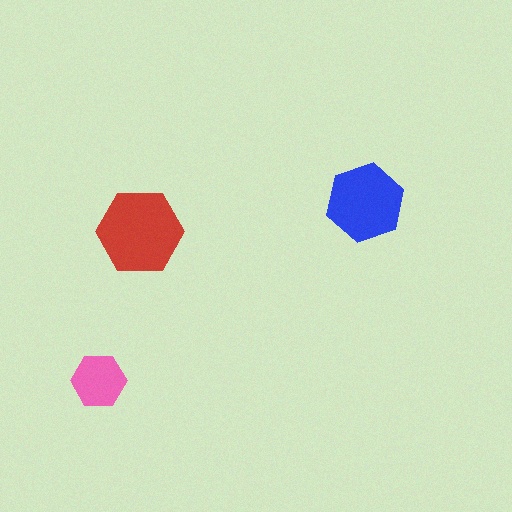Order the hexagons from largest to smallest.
the red one, the blue one, the pink one.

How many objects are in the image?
There are 3 objects in the image.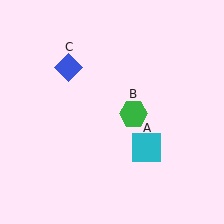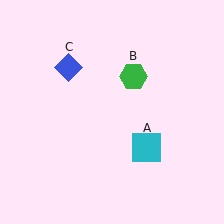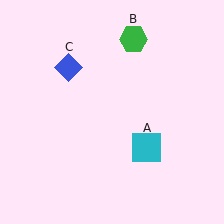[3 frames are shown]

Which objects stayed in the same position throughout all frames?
Cyan square (object A) and blue diamond (object C) remained stationary.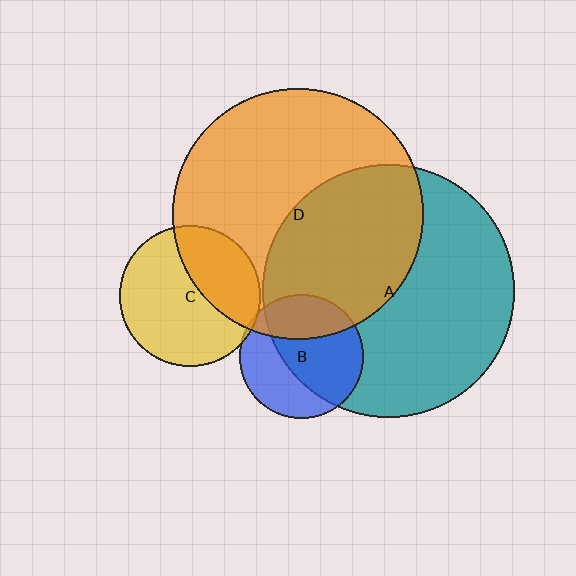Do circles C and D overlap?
Yes.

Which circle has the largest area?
Circle A (teal).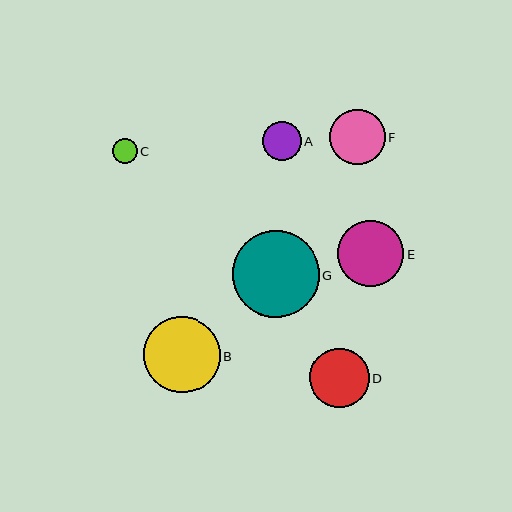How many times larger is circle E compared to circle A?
Circle E is approximately 1.7 times the size of circle A.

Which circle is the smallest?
Circle C is the smallest with a size of approximately 25 pixels.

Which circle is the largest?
Circle G is the largest with a size of approximately 87 pixels.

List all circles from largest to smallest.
From largest to smallest: G, B, E, D, F, A, C.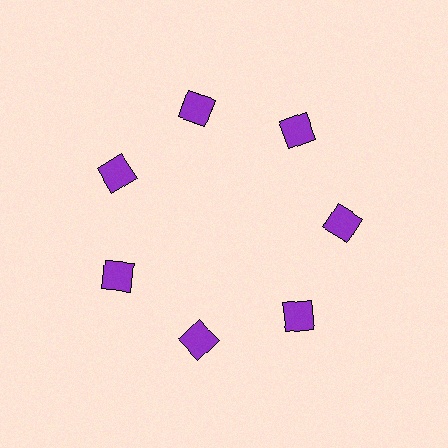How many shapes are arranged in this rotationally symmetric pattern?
There are 7 shapes, arranged in 7 groups of 1.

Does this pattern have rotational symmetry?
Yes, this pattern has 7-fold rotational symmetry. It looks the same after rotating 51 degrees around the center.